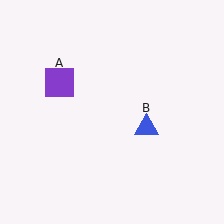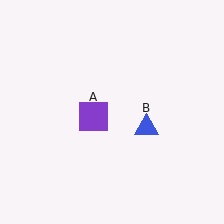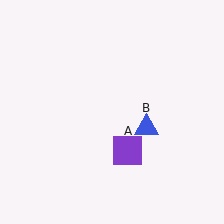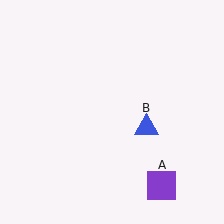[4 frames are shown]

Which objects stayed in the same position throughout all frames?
Blue triangle (object B) remained stationary.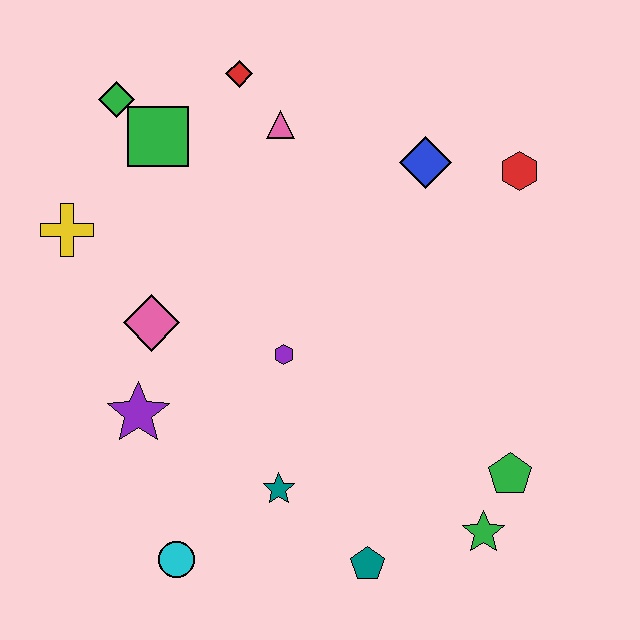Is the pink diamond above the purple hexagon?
Yes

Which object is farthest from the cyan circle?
The red hexagon is farthest from the cyan circle.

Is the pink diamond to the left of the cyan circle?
Yes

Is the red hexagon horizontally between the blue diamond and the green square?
No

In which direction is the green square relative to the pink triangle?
The green square is to the left of the pink triangle.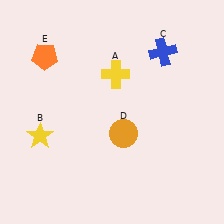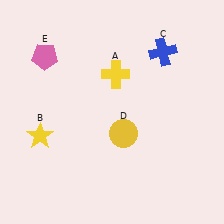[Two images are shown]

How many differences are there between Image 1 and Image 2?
There are 2 differences between the two images.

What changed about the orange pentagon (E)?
In Image 1, E is orange. In Image 2, it changed to pink.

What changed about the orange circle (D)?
In Image 1, D is orange. In Image 2, it changed to yellow.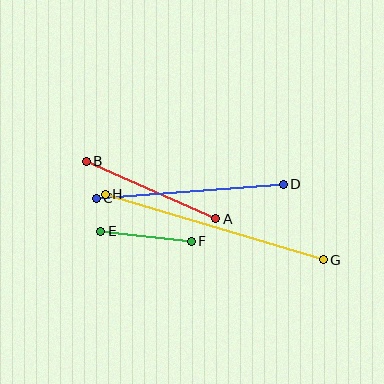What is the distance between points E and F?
The distance is approximately 91 pixels.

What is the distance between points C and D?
The distance is approximately 188 pixels.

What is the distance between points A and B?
The distance is approximately 142 pixels.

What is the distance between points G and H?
The distance is approximately 228 pixels.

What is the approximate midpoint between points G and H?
The midpoint is at approximately (214, 227) pixels.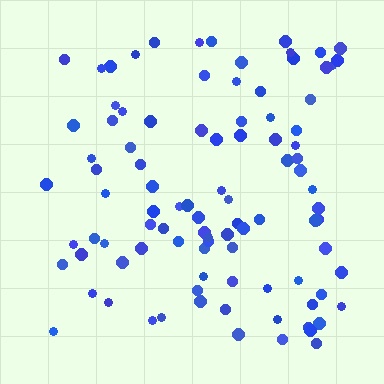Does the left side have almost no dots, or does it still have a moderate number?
Still a moderate number, just noticeably fewer than the right.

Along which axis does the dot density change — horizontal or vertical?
Horizontal.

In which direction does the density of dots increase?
From left to right, with the right side densest.